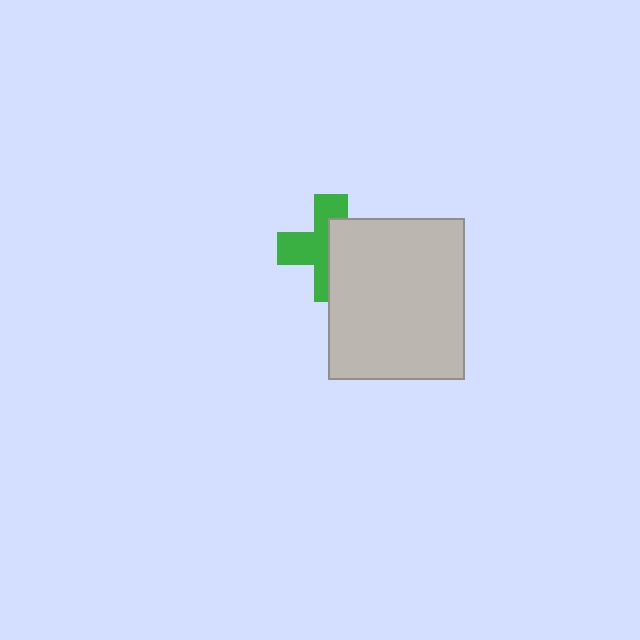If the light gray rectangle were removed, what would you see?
You would see the complete green cross.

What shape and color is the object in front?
The object in front is a light gray rectangle.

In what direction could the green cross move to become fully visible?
The green cross could move left. That would shift it out from behind the light gray rectangle entirely.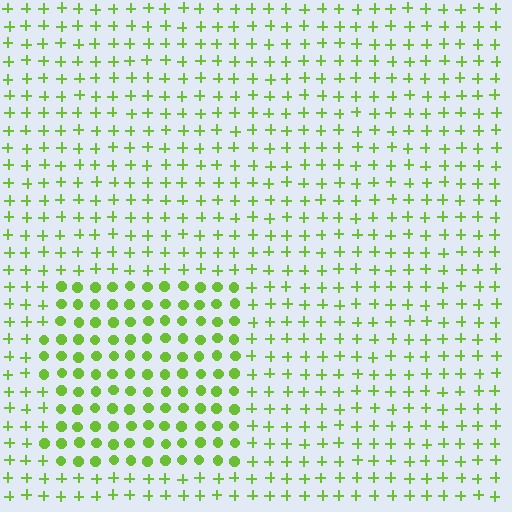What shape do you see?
I see a rectangle.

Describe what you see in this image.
The image is filled with small lime elements arranged in a uniform grid. A rectangle-shaped region contains circles, while the surrounding area contains plus signs. The boundary is defined purely by the change in element shape.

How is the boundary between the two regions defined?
The boundary is defined by a change in element shape: circles inside vs. plus signs outside. All elements share the same color and spacing.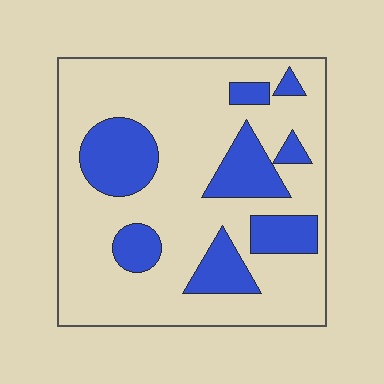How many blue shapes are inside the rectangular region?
8.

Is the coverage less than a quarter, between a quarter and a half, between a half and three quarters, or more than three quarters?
Between a quarter and a half.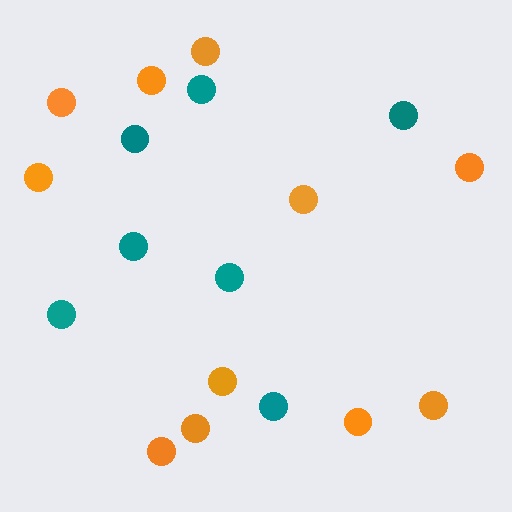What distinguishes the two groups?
There are 2 groups: one group of orange circles (11) and one group of teal circles (7).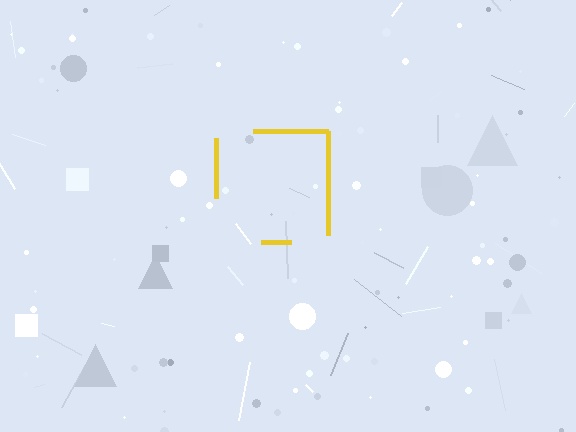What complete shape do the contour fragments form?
The contour fragments form a square.